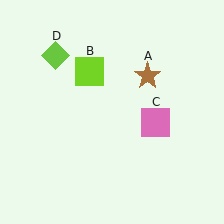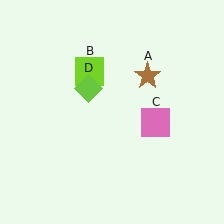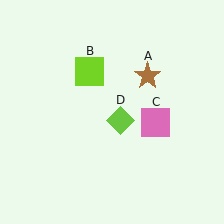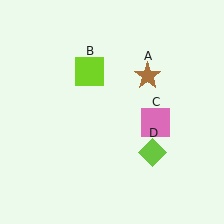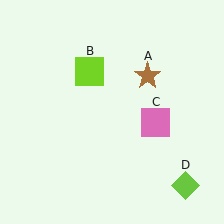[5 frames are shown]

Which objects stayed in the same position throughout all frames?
Brown star (object A) and lime square (object B) and pink square (object C) remained stationary.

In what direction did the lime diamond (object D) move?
The lime diamond (object D) moved down and to the right.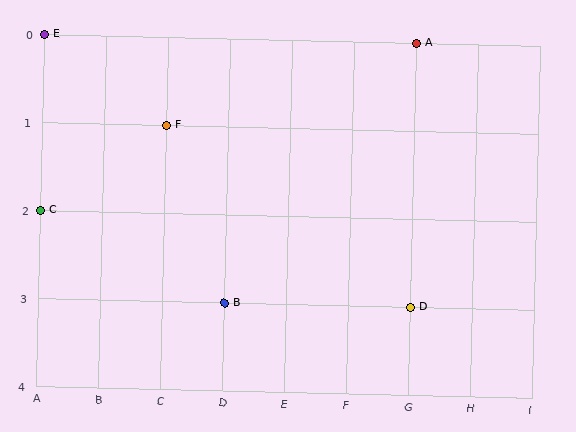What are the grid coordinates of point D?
Point D is at grid coordinates (G, 3).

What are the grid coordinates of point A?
Point A is at grid coordinates (G, 0).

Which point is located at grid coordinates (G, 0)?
Point A is at (G, 0).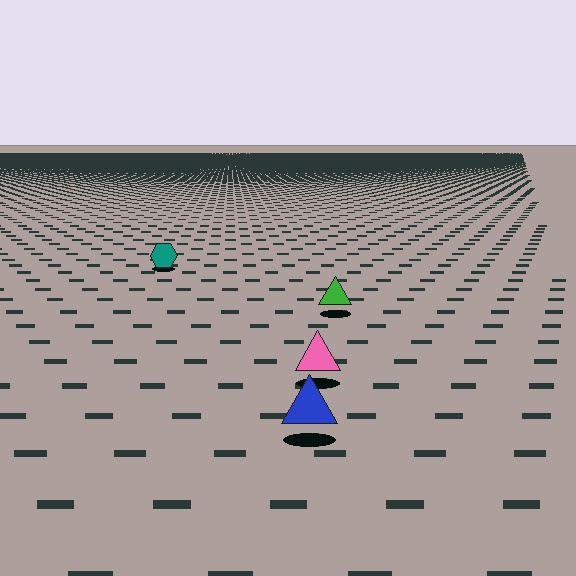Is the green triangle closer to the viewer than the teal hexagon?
Yes. The green triangle is closer — you can tell from the texture gradient: the ground texture is coarser near it.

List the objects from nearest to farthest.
From nearest to farthest: the blue triangle, the pink triangle, the green triangle, the teal hexagon.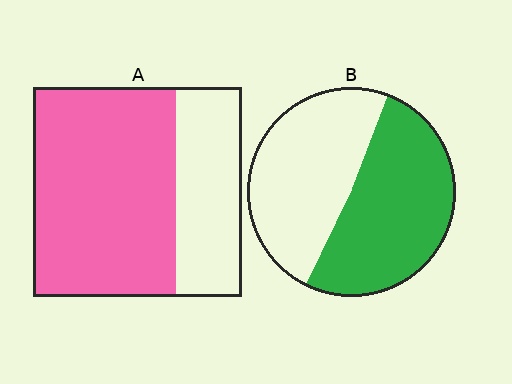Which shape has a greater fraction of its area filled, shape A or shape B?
Shape A.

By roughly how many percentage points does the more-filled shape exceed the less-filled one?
By roughly 15 percentage points (A over B).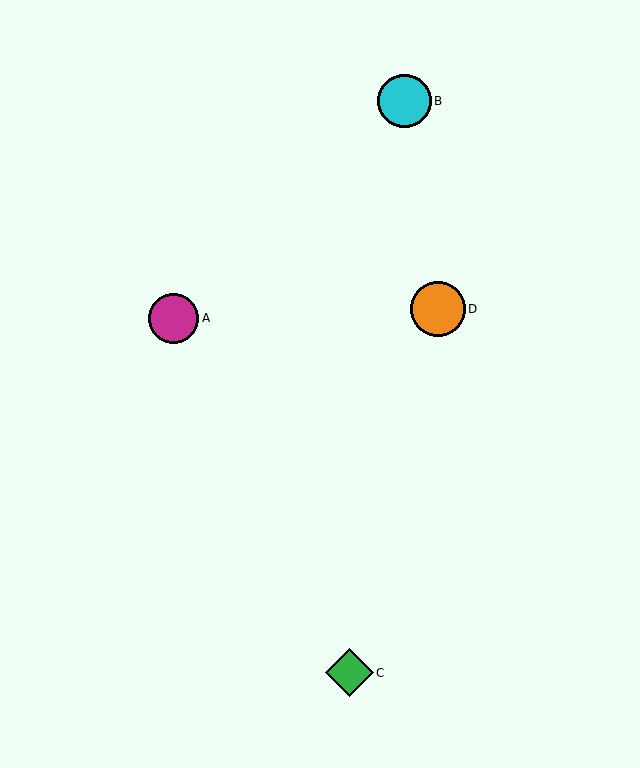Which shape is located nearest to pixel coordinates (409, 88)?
The cyan circle (labeled B) at (405, 101) is nearest to that location.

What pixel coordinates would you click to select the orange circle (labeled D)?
Click at (438, 309) to select the orange circle D.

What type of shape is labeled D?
Shape D is an orange circle.